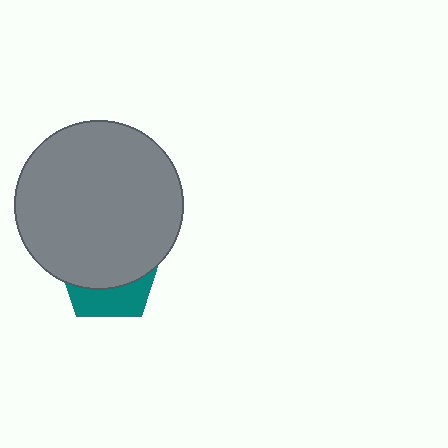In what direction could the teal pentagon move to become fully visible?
The teal pentagon could move down. That would shift it out from behind the gray circle entirely.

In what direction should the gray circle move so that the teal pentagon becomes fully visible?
The gray circle should move up. That is the shortest direction to clear the overlap and leave the teal pentagon fully visible.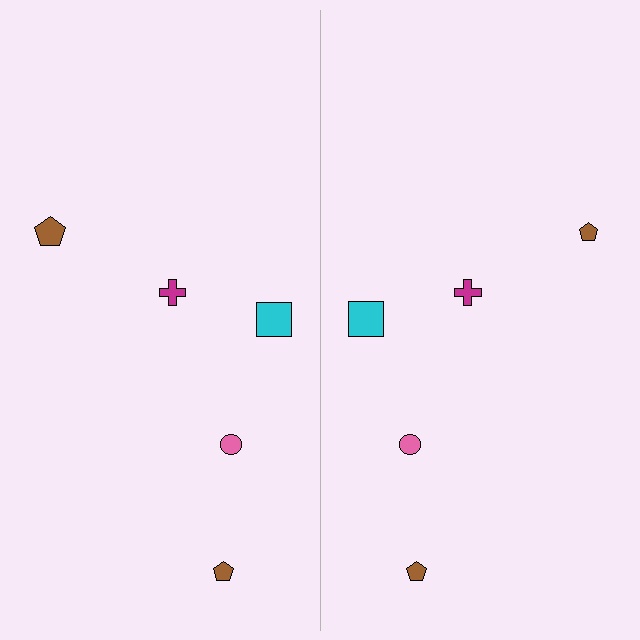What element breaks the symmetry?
The brown pentagon on the right side has a different size than its mirror counterpart.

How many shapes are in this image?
There are 10 shapes in this image.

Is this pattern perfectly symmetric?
No, the pattern is not perfectly symmetric. The brown pentagon on the right side has a different size than its mirror counterpart.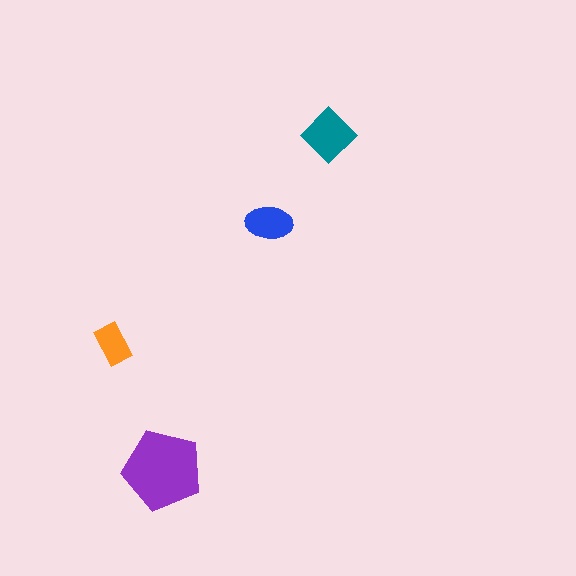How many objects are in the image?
There are 4 objects in the image.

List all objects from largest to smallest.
The purple pentagon, the teal diamond, the blue ellipse, the orange rectangle.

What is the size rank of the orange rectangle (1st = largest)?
4th.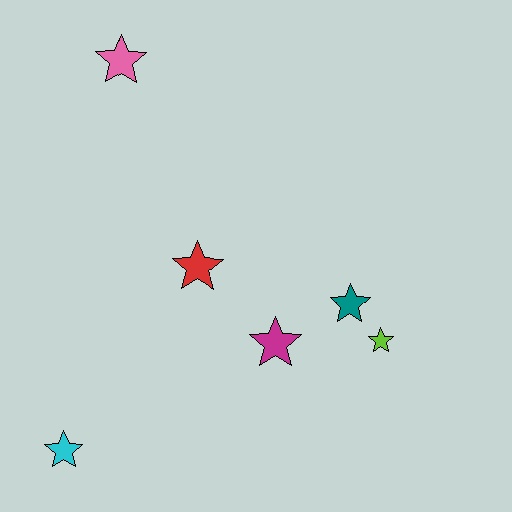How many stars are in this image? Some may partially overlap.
There are 6 stars.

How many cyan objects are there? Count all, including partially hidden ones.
There is 1 cyan object.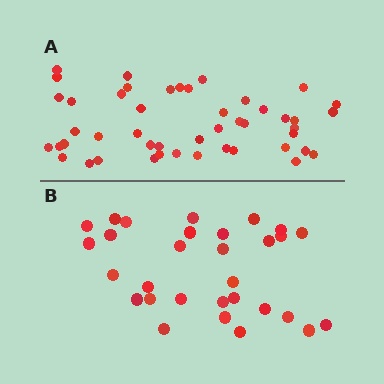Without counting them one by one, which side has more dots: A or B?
Region A (the top region) has more dots.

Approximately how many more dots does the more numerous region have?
Region A has approximately 15 more dots than region B.